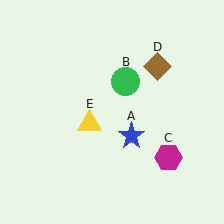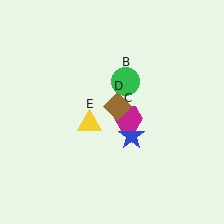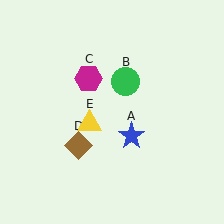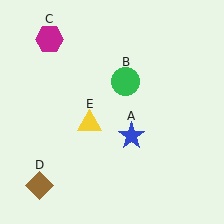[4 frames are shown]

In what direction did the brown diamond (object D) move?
The brown diamond (object D) moved down and to the left.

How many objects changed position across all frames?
2 objects changed position: magenta hexagon (object C), brown diamond (object D).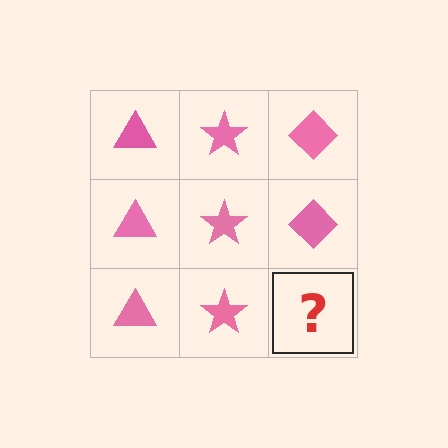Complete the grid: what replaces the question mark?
The question mark should be replaced with a pink diamond.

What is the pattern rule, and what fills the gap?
The rule is that each column has a consistent shape. The gap should be filled with a pink diamond.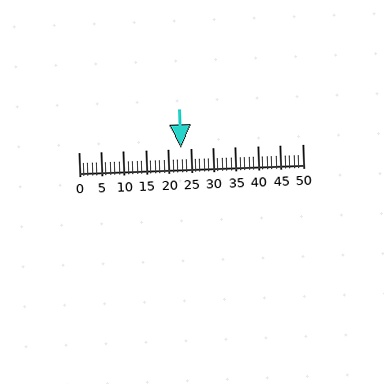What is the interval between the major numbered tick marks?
The major tick marks are spaced 5 units apart.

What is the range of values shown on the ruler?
The ruler shows values from 0 to 50.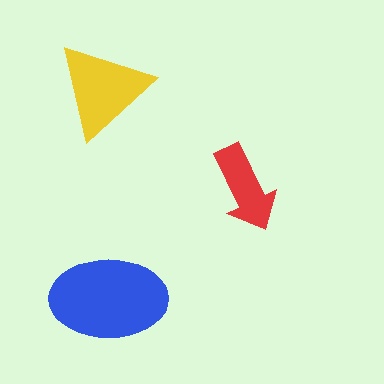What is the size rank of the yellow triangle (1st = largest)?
2nd.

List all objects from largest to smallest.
The blue ellipse, the yellow triangle, the red arrow.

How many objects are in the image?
There are 3 objects in the image.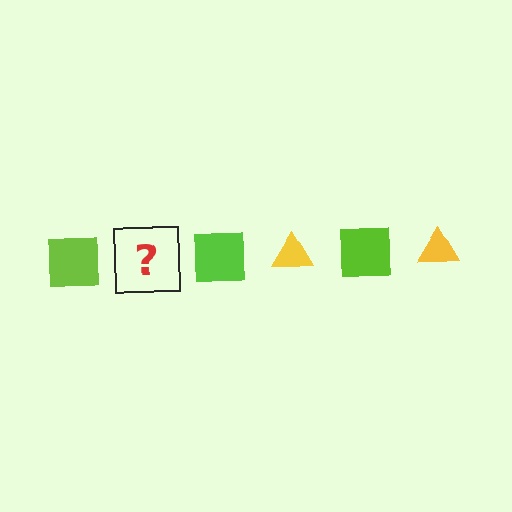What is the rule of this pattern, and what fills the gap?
The rule is that the pattern alternates between lime square and yellow triangle. The gap should be filled with a yellow triangle.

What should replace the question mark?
The question mark should be replaced with a yellow triangle.